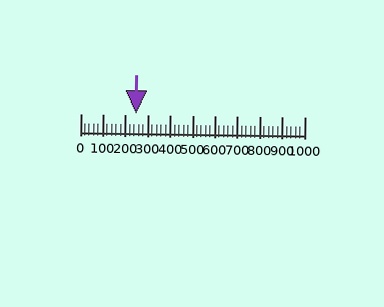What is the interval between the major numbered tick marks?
The major tick marks are spaced 100 units apart.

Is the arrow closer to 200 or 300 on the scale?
The arrow is closer to 200.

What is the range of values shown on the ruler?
The ruler shows values from 0 to 1000.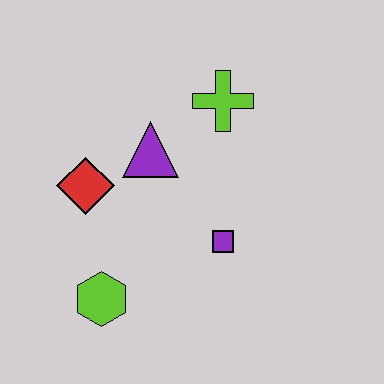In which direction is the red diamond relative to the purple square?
The red diamond is to the left of the purple square.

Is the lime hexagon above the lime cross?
No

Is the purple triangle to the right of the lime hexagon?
Yes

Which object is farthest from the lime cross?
The lime hexagon is farthest from the lime cross.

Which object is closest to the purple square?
The purple triangle is closest to the purple square.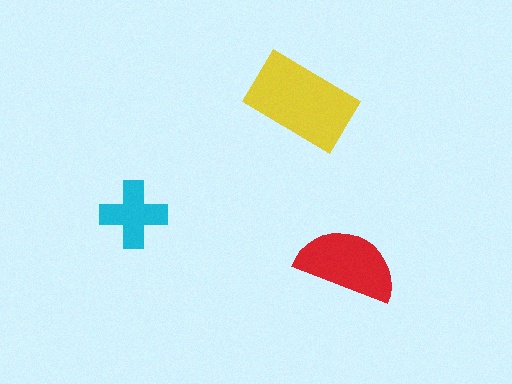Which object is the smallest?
The cyan cross.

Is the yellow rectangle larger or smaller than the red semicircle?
Larger.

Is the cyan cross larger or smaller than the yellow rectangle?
Smaller.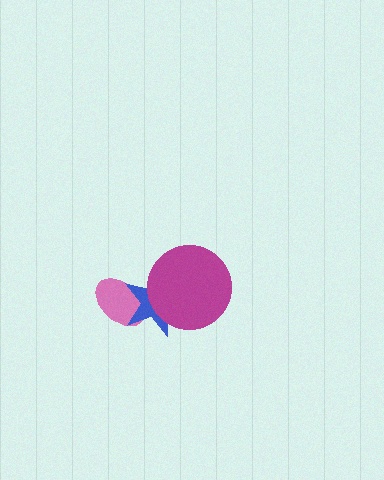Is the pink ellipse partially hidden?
Yes, it is partially covered by another shape.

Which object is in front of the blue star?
The magenta circle is in front of the blue star.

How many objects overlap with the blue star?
2 objects overlap with the blue star.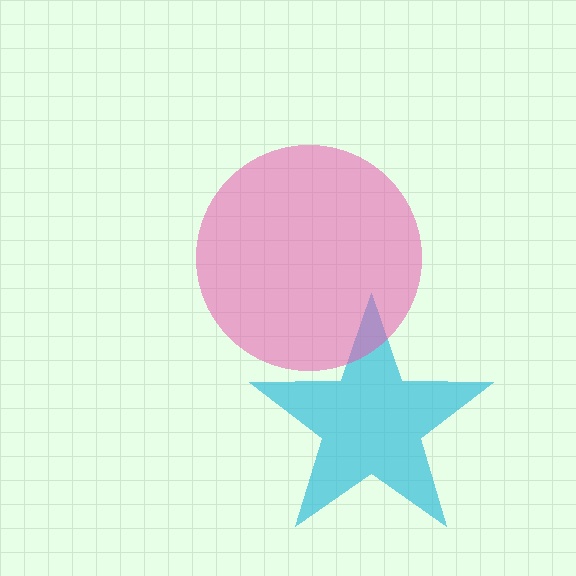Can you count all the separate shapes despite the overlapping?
Yes, there are 2 separate shapes.